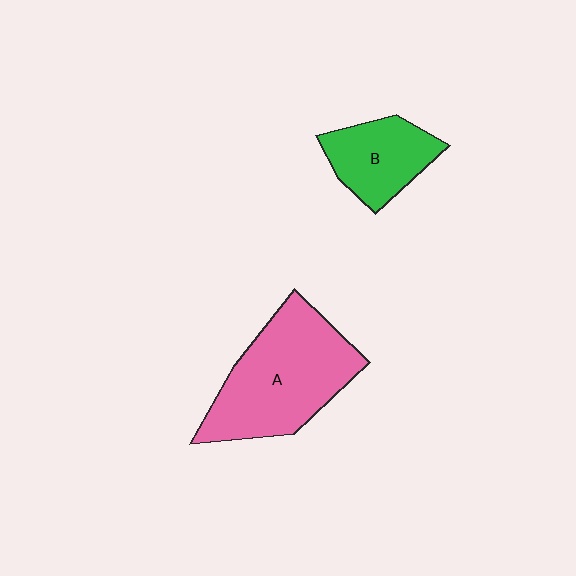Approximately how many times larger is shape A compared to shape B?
Approximately 1.9 times.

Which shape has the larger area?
Shape A (pink).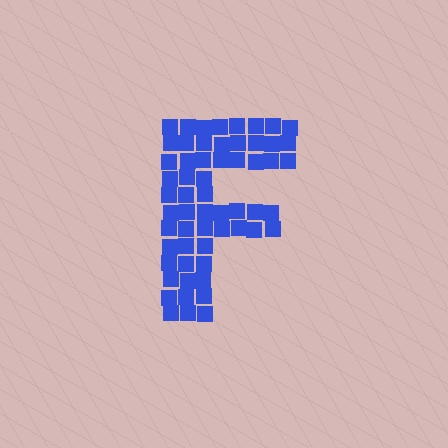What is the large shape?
The large shape is the letter F.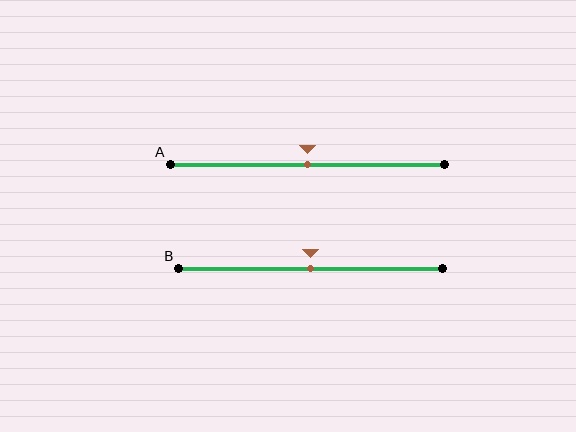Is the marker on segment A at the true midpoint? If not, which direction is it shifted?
Yes, the marker on segment A is at the true midpoint.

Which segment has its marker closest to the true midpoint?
Segment A has its marker closest to the true midpoint.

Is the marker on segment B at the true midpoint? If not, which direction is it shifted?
Yes, the marker on segment B is at the true midpoint.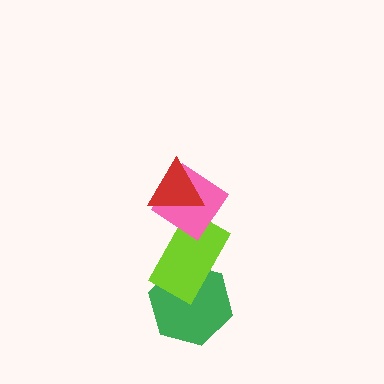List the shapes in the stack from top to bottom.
From top to bottom: the red triangle, the pink diamond, the lime rectangle, the green hexagon.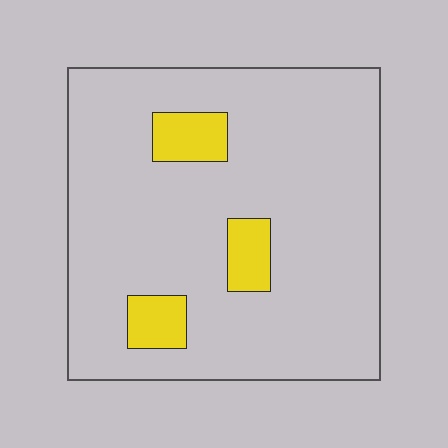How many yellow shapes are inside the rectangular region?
3.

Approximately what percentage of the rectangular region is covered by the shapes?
Approximately 10%.